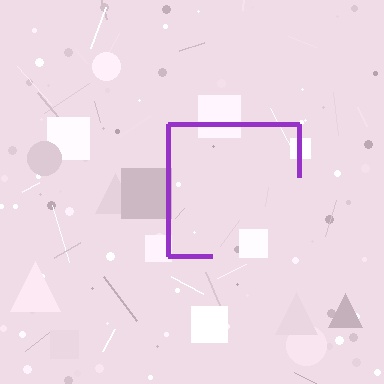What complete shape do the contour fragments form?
The contour fragments form a square.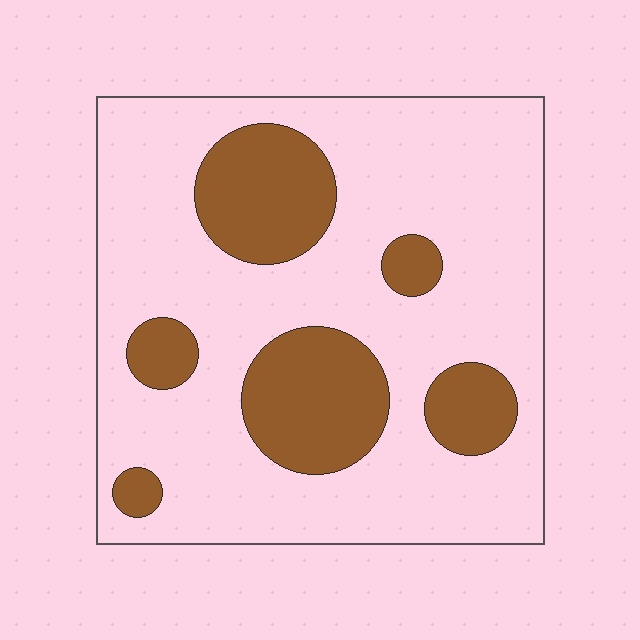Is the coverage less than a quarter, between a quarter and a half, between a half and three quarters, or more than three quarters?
Less than a quarter.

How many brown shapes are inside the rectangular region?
6.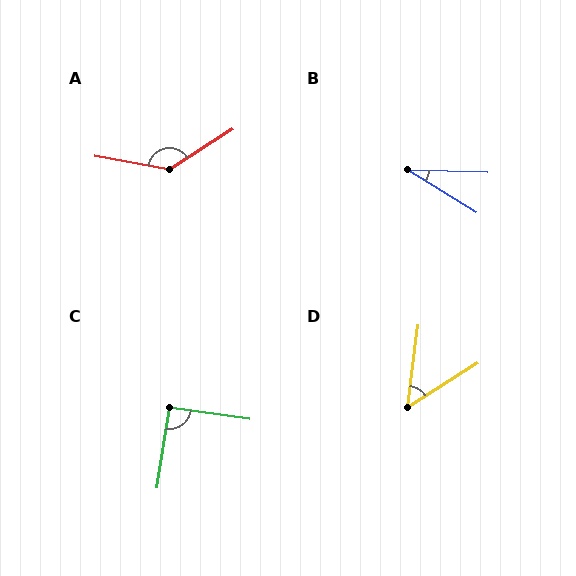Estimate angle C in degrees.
Approximately 91 degrees.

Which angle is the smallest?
B, at approximately 30 degrees.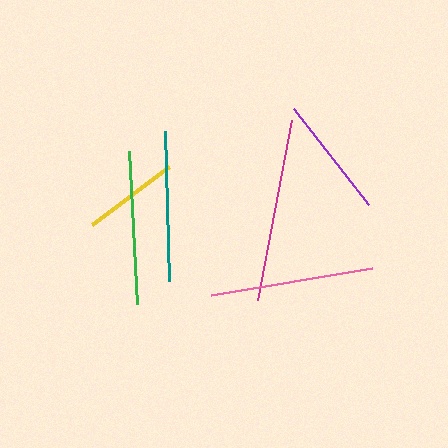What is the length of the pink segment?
The pink segment is approximately 163 pixels long.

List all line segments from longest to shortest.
From longest to shortest: magenta, pink, green, teal, purple, yellow.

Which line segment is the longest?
The magenta line is the longest at approximately 183 pixels.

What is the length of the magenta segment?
The magenta segment is approximately 183 pixels long.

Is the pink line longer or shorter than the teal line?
The pink line is longer than the teal line.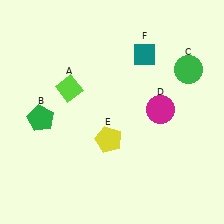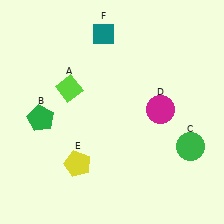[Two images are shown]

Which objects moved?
The objects that moved are: the green circle (C), the yellow pentagon (E), the teal diamond (F).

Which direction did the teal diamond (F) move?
The teal diamond (F) moved left.